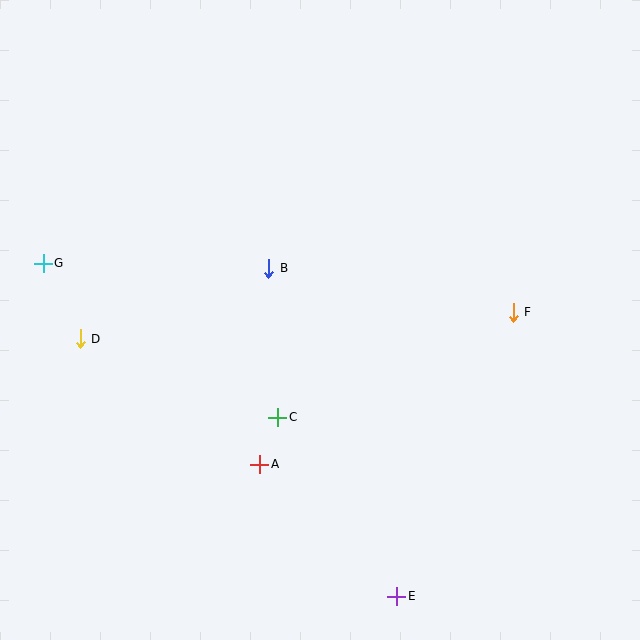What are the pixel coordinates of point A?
Point A is at (260, 464).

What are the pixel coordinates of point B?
Point B is at (269, 268).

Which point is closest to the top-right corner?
Point F is closest to the top-right corner.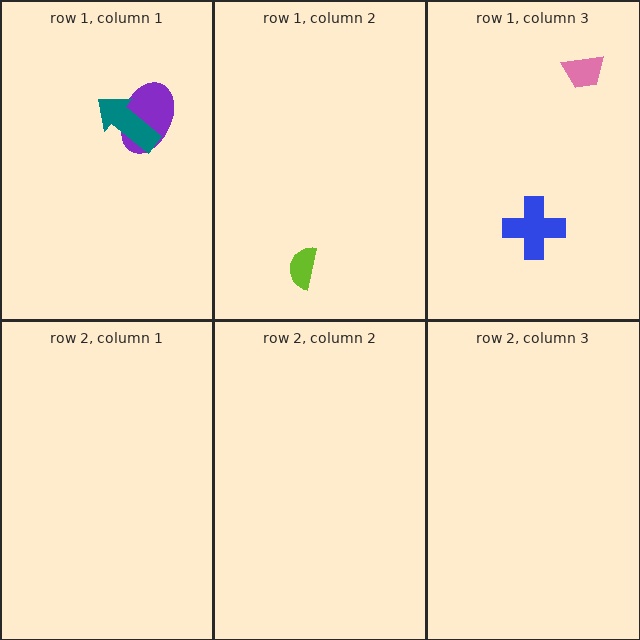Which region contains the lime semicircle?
The row 1, column 2 region.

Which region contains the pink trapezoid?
The row 1, column 3 region.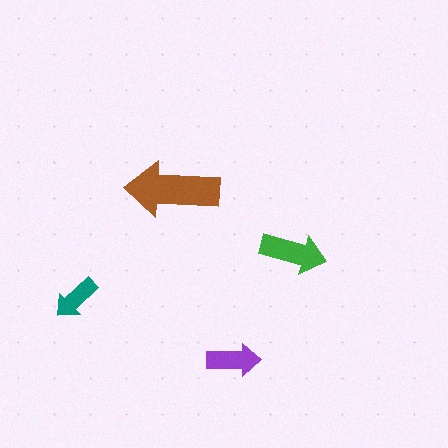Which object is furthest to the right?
The green arrow is rightmost.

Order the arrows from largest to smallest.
the brown one, the green one, the purple one, the teal one.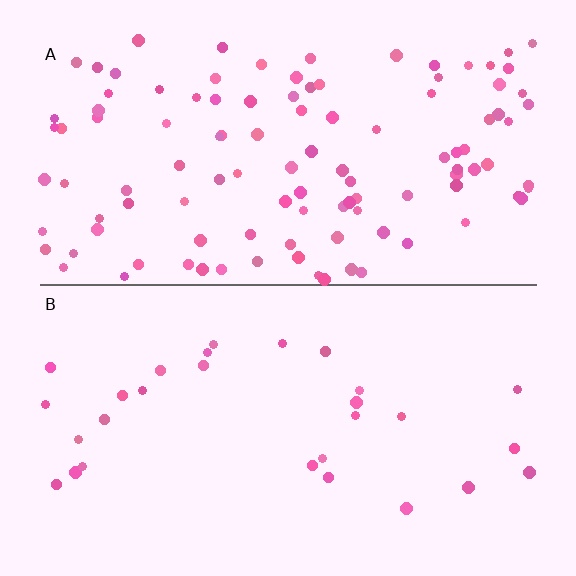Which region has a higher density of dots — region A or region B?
A (the top).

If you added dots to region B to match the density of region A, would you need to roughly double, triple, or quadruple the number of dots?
Approximately quadruple.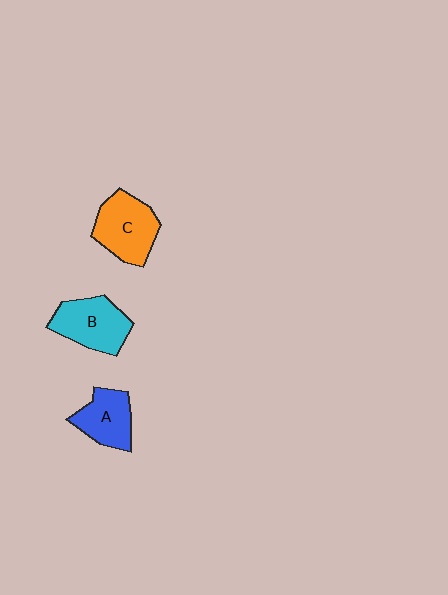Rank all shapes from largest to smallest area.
From largest to smallest: C (orange), B (cyan), A (blue).